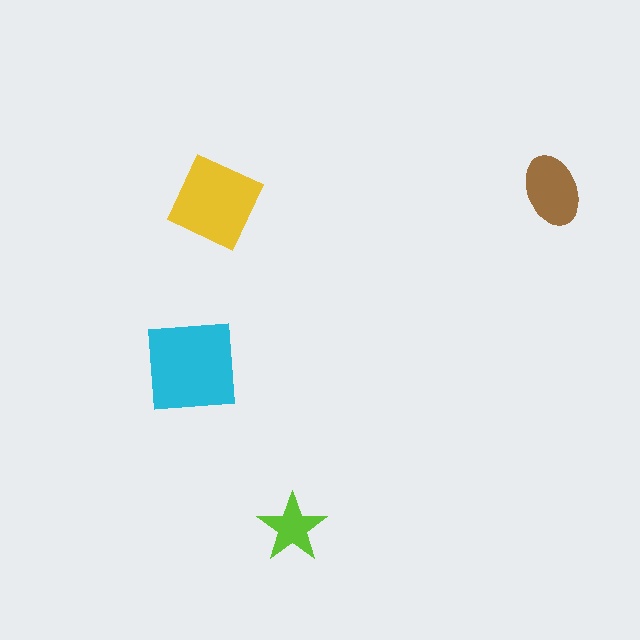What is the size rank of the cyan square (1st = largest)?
1st.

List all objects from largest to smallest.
The cyan square, the yellow square, the brown ellipse, the lime star.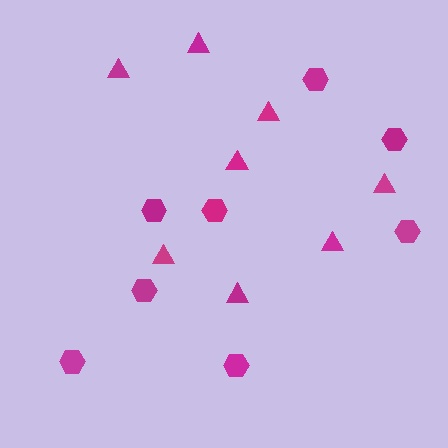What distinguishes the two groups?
There are 2 groups: one group of triangles (8) and one group of hexagons (8).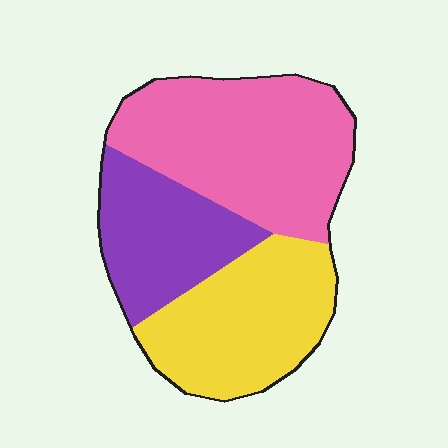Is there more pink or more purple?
Pink.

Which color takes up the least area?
Purple, at roughly 25%.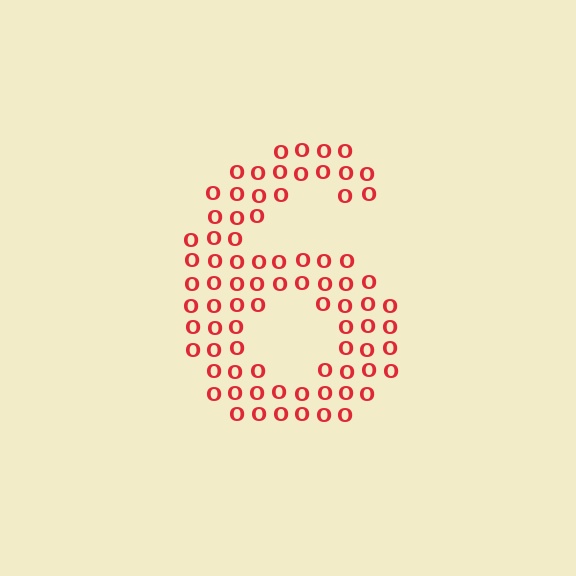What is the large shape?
The large shape is the digit 6.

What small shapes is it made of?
It is made of small letter O's.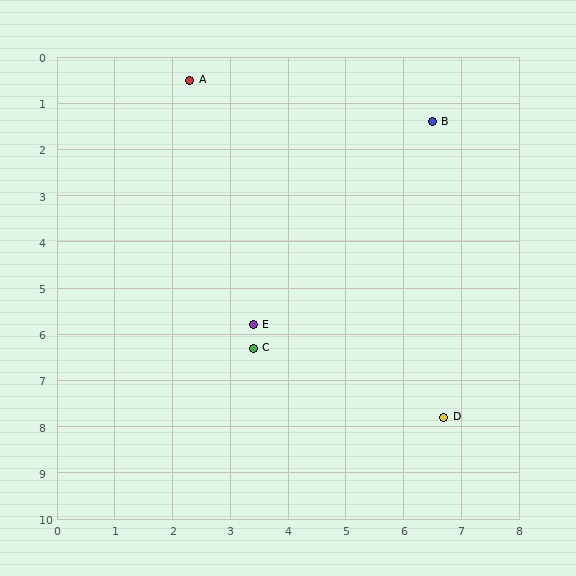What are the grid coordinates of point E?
Point E is at approximately (3.4, 5.8).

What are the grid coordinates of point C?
Point C is at approximately (3.4, 6.3).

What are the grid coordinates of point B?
Point B is at approximately (6.5, 1.4).